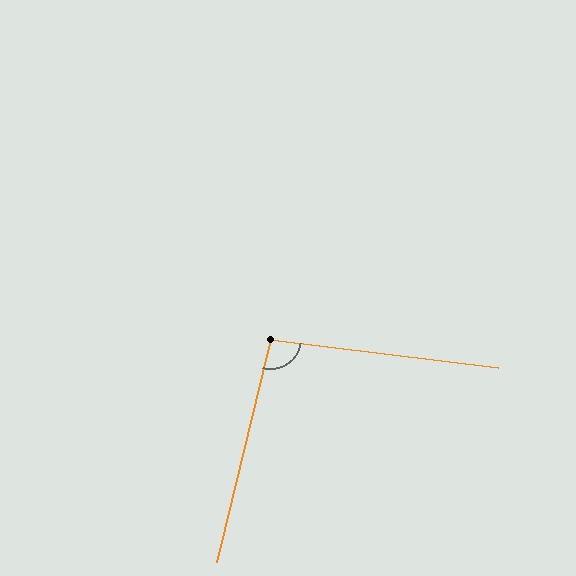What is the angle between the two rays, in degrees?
Approximately 96 degrees.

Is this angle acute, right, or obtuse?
It is obtuse.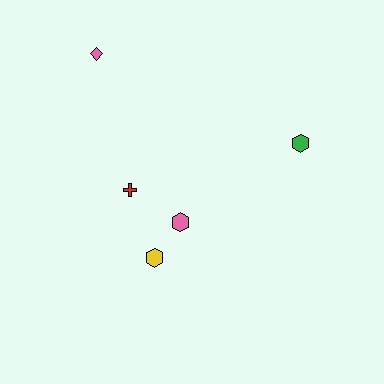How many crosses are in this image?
There is 1 cross.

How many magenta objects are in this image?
There are no magenta objects.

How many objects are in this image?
There are 5 objects.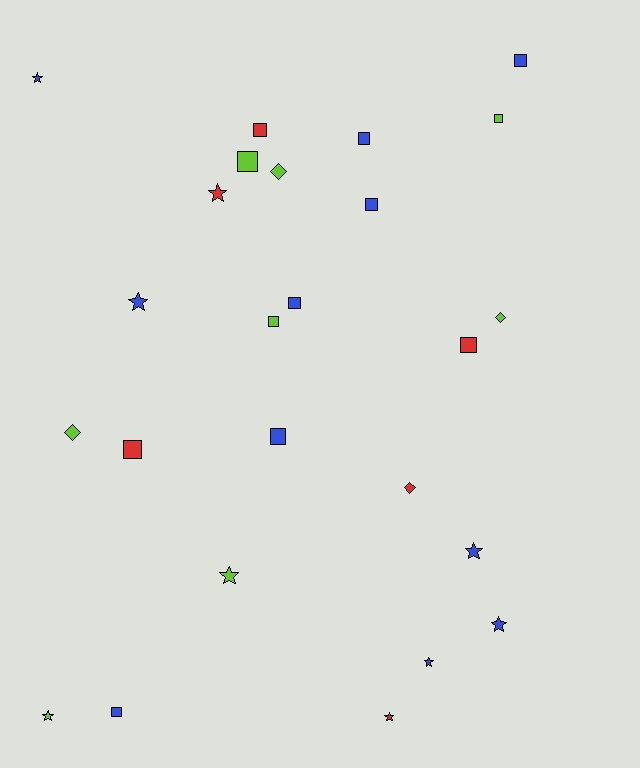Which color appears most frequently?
Blue, with 11 objects.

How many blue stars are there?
There are 5 blue stars.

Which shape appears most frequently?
Square, with 12 objects.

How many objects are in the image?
There are 25 objects.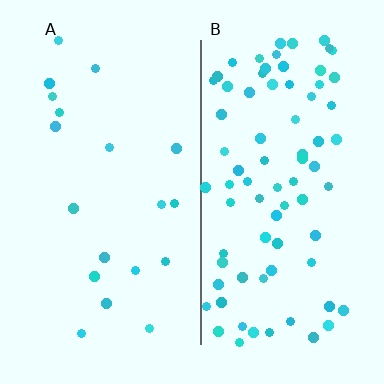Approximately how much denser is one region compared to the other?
Approximately 4.1× — region B over region A.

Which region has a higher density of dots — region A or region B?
B (the right).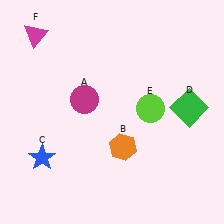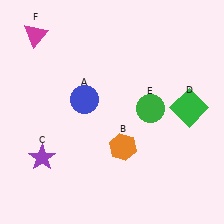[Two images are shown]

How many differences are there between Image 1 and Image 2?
There are 3 differences between the two images.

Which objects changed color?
A changed from magenta to blue. C changed from blue to purple. E changed from lime to green.